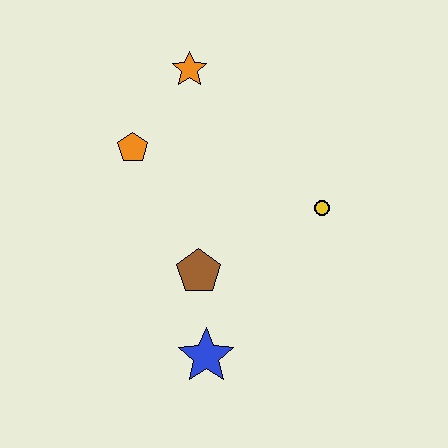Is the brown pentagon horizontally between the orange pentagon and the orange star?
No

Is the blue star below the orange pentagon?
Yes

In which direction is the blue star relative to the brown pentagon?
The blue star is below the brown pentagon.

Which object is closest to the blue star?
The brown pentagon is closest to the blue star.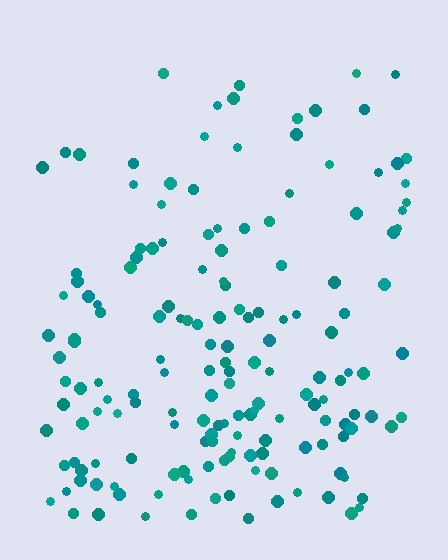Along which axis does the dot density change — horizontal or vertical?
Vertical.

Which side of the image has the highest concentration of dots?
The bottom.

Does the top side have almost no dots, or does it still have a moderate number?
Still a moderate number, just noticeably fewer than the bottom.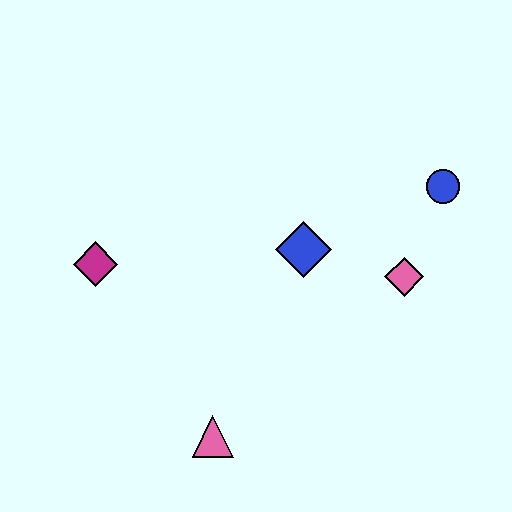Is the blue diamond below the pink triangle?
No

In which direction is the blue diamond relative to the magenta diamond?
The blue diamond is to the right of the magenta diamond.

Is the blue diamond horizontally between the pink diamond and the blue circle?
No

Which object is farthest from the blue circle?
The magenta diamond is farthest from the blue circle.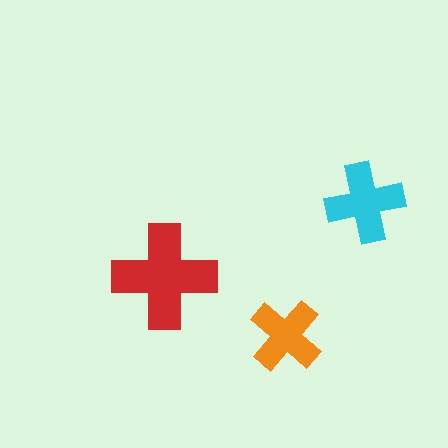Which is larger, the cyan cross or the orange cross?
The cyan one.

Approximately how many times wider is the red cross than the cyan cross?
About 1.5 times wider.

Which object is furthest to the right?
The cyan cross is rightmost.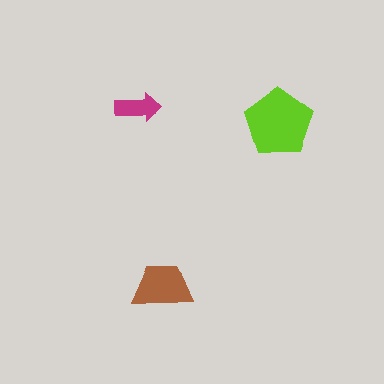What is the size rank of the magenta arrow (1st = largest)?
3rd.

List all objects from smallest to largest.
The magenta arrow, the brown trapezoid, the lime pentagon.